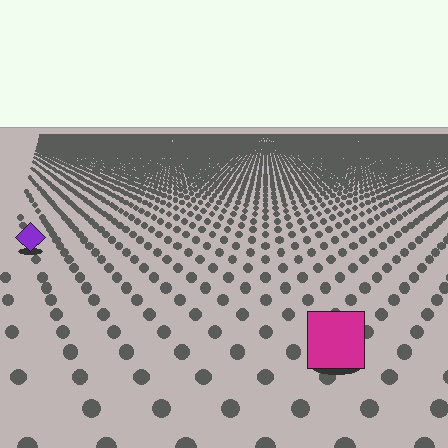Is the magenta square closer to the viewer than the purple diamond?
Yes. The magenta square is closer — you can tell from the texture gradient: the ground texture is coarser near it.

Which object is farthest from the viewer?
The purple diamond is farthest from the viewer. It appears smaller and the ground texture around it is denser.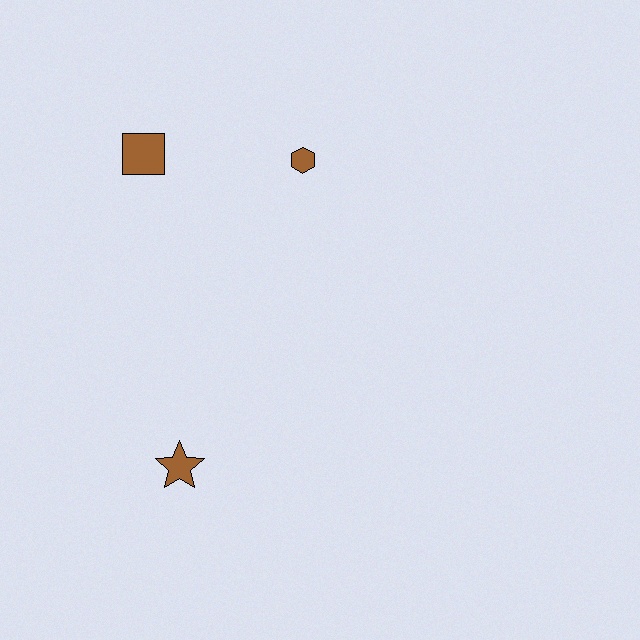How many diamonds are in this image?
There are no diamonds.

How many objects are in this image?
There are 3 objects.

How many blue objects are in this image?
There are no blue objects.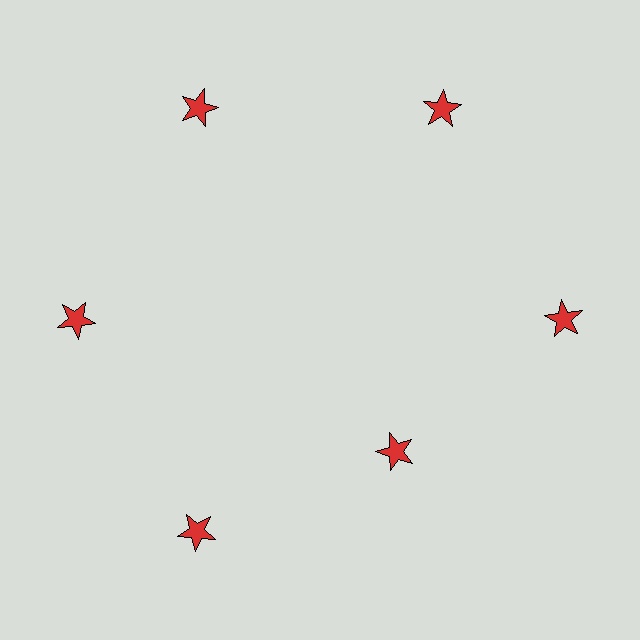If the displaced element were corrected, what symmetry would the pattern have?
It would have 6-fold rotational symmetry — the pattern would map onto itself every 60 degrees.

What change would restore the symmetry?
The symmetry would be restored by moving it outward, back onto the ring so that all 6 stars sit at equal angles and equal distance from the center.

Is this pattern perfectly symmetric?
No. The 6 red stars are arranged in a ring, but one element near the 5 o'clock position is pulled inward toward the center, breaking the 6-fold rotational symmetry.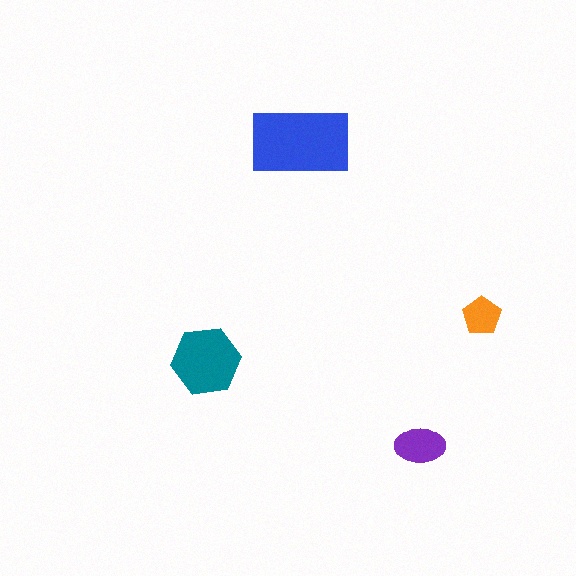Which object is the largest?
The blue rectangle.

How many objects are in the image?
There are 4 objects in the image.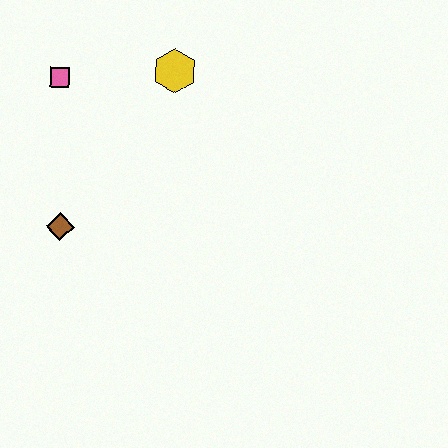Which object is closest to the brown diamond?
The pink square is closest to the brown diamond.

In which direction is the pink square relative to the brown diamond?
The pink square is above the brown diamond.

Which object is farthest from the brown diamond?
The yellow hexagon is farthest from the brown diamond.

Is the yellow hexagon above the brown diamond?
Yes